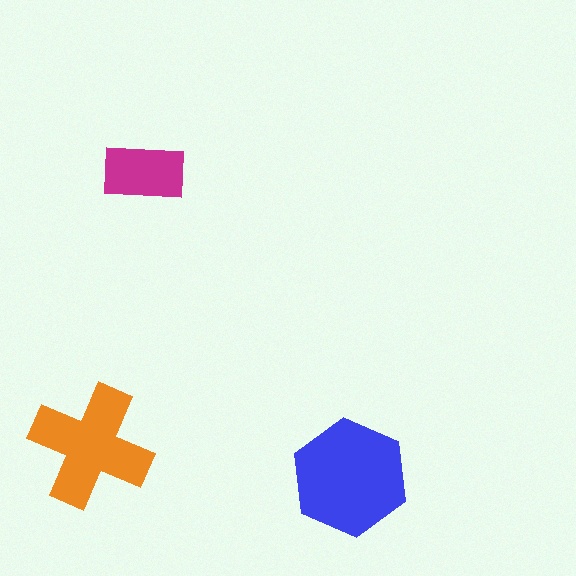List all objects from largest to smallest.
The blue hexagon, the orange cross, the magenta rectangle.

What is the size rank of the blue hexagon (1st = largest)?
1st.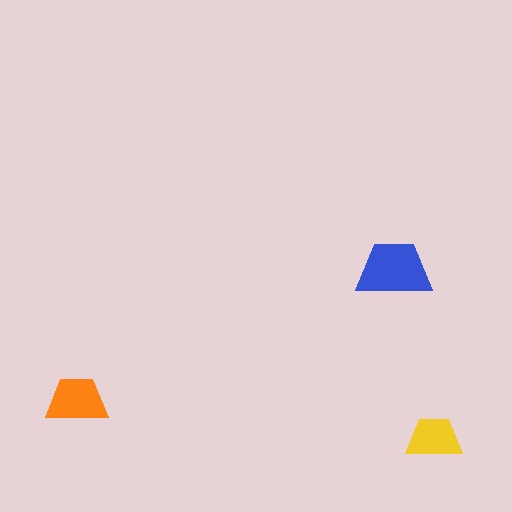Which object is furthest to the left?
The orange trapezoid is leftmost.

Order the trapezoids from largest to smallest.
the blue one, the orange one, the yellow one.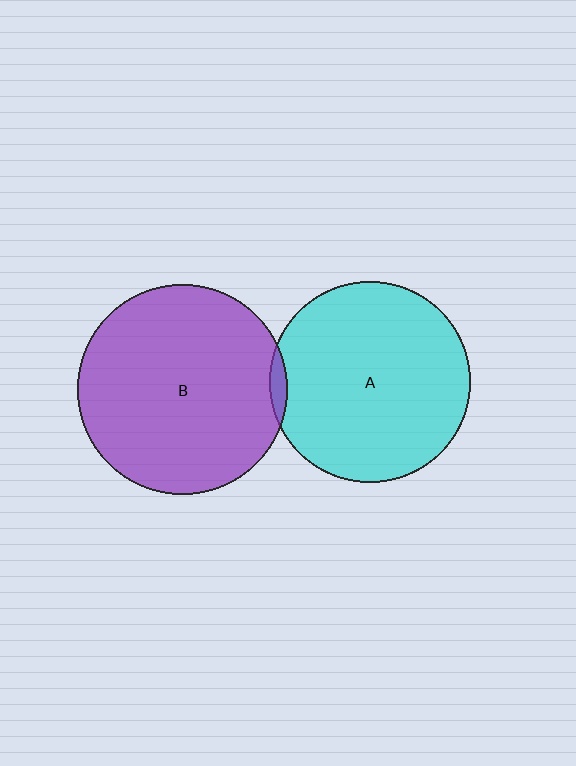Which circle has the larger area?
Circle B (purple).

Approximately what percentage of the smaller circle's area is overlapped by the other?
Approximately 5%.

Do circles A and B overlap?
Yes.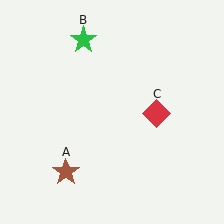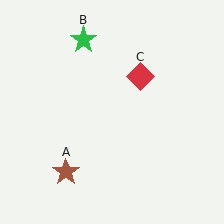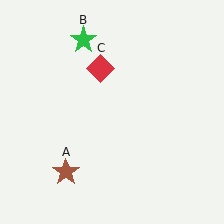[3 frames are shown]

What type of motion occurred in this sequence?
The red diamond (object C) rotated counterclockwise around the center of the scene.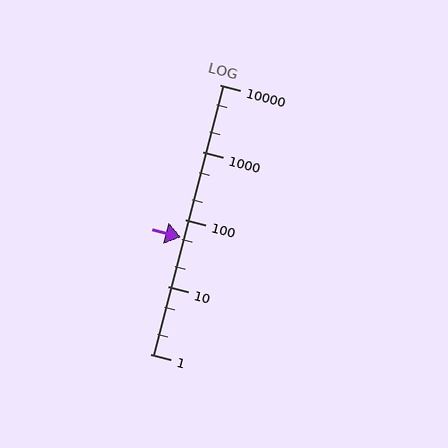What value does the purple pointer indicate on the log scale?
The pointer indicates approximately 54.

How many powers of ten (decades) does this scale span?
The scale spans 4 decades, from 1 to 10000.